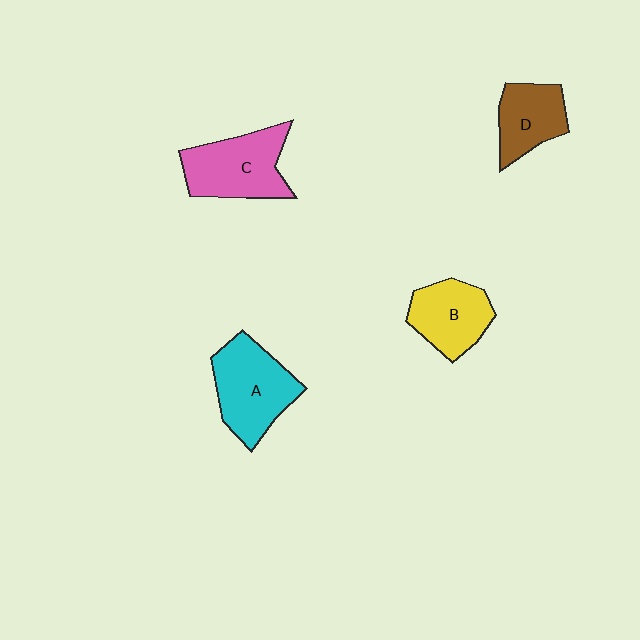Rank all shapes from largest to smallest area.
From largest to smallest: A (cyan), C (pink), B (yellow), D (brown).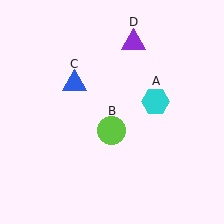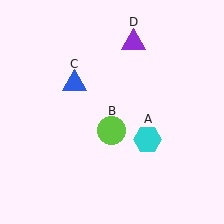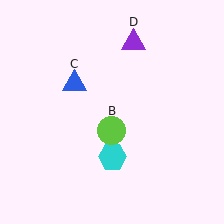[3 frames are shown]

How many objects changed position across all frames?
1 object changed position: cyan hexagon (object A).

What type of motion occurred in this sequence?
The cyan hexagon (object A) rotated clockwise around the center of the scene.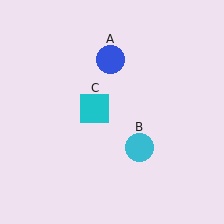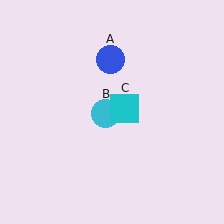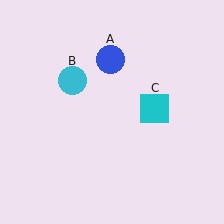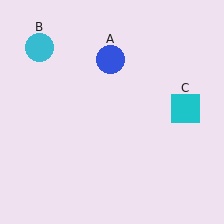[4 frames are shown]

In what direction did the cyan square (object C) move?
The cyan square (object C) moved right.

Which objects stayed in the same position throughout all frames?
Blue circle (object A) remained stationary.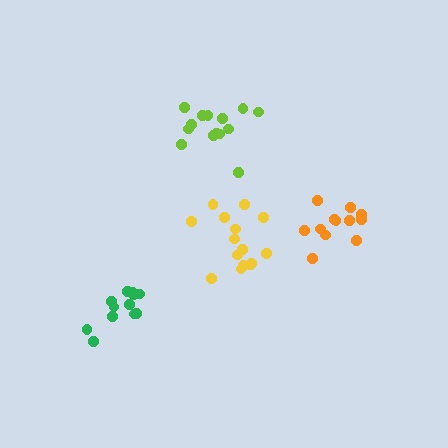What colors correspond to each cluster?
The clusters are colored: yellow, orange, green, lime.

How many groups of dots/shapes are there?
There are 4 groups.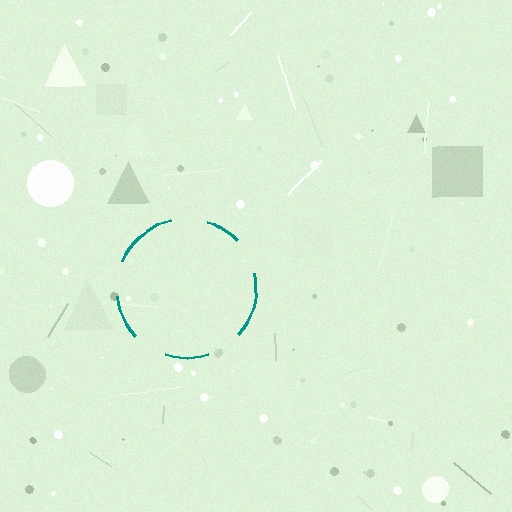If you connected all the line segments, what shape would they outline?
They would outline a circle.